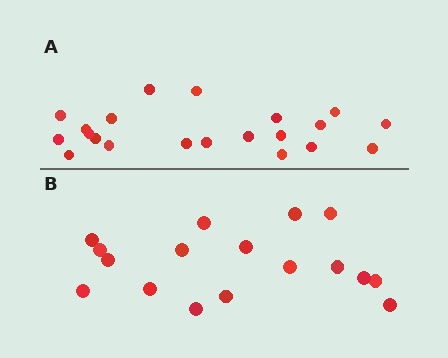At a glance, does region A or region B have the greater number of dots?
Region A (the top region) has more dots.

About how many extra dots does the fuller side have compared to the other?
Region A has about 4 more dots than region B.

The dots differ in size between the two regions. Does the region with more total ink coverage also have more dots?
No. Region B has more total ink coverage because its dots are larger, but region A actually contains more individual dots. Total area can be misleading — the number of items is what matters here.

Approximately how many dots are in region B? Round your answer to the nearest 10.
About 20 dots. (The exact count is 17, which rounds to 20.)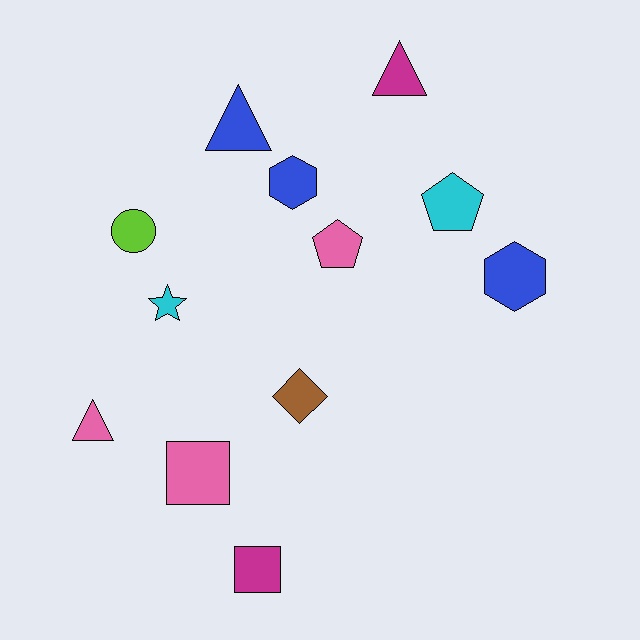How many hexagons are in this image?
There are 2 hexagons.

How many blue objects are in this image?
There are 3 blue objects.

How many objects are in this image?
There are 12 objects.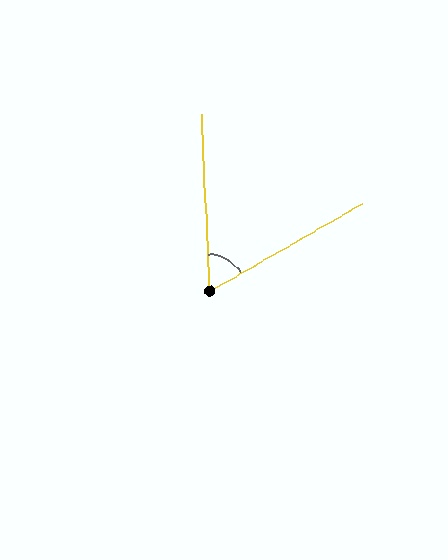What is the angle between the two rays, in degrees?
Approximately 62 degrees.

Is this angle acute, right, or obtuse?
It is acute.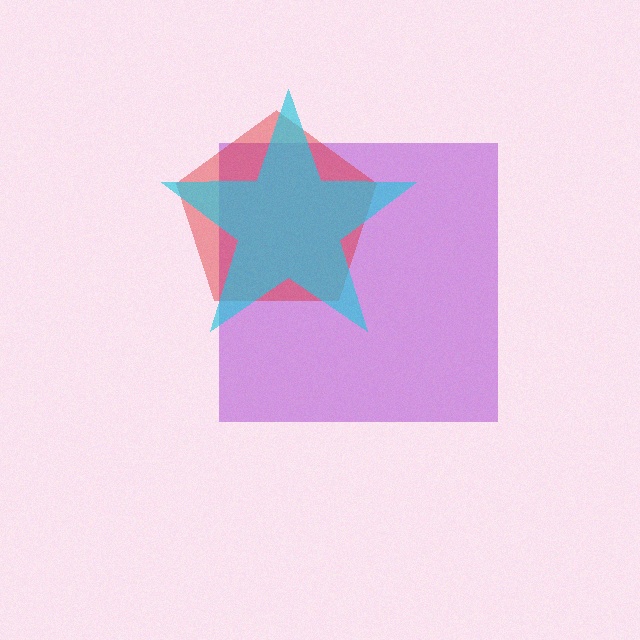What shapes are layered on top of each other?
The layered shapes are: a purple square, a red pentagon, a cyan star.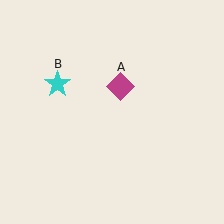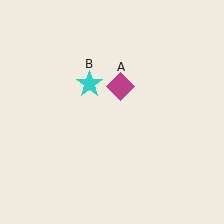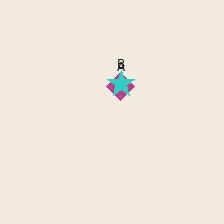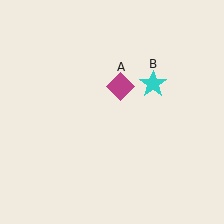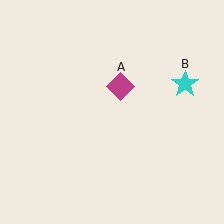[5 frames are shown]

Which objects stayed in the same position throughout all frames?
Magenta diamond (object A) remained stationary.